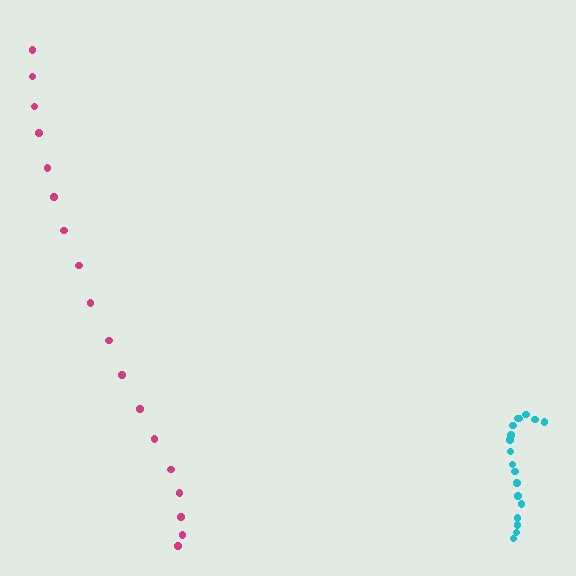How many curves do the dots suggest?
There are 2 distinct paths.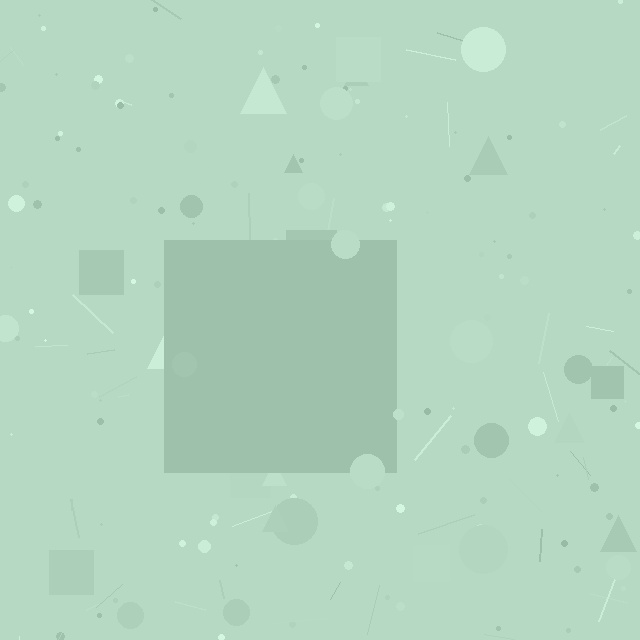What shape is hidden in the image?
A square is hidden in the image.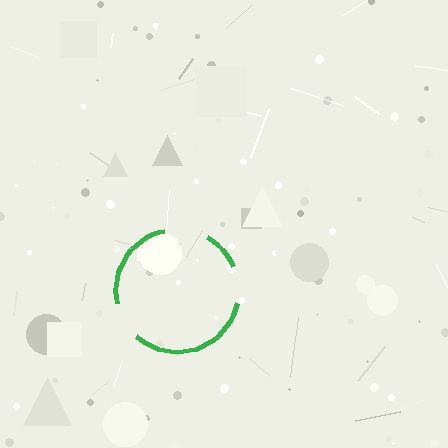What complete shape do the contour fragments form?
The contour fragments form a circle.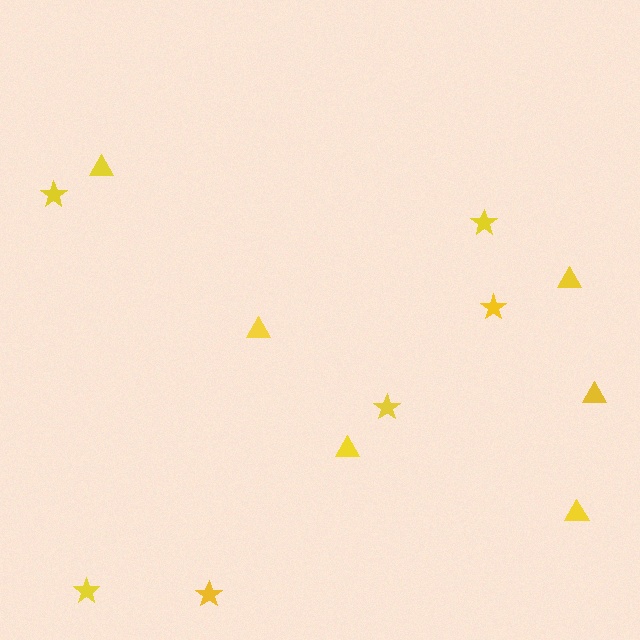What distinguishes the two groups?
There are 2 groups: one group of stars (6) and one group of triangles (6).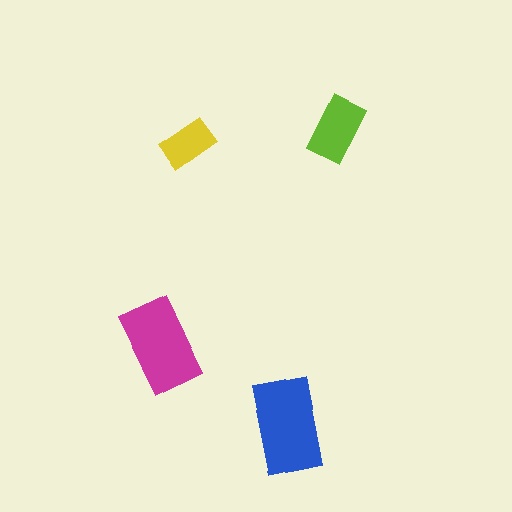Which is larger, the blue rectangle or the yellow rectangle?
The blue one.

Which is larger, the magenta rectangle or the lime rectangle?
The magenta one.